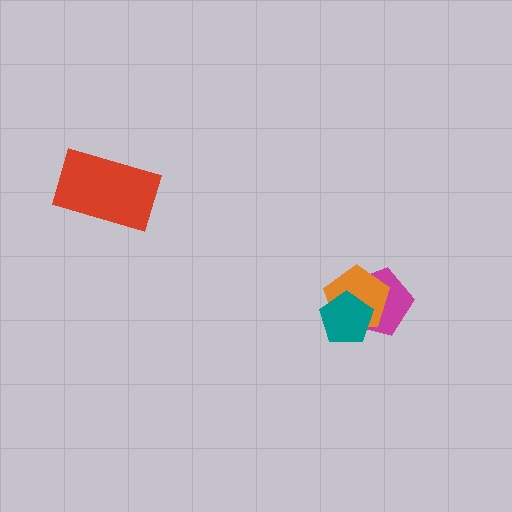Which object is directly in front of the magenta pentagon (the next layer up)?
The orange pentagon is directly in front of the magenta pentagon.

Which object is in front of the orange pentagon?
The teal pentagon is in front of the orange pentagon.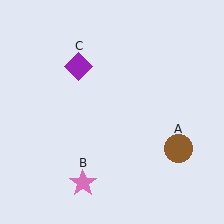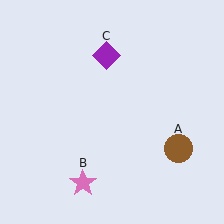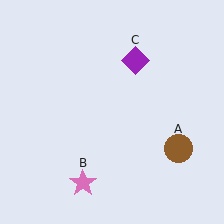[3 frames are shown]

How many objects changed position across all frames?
1 object changed position: purple diamond (object C).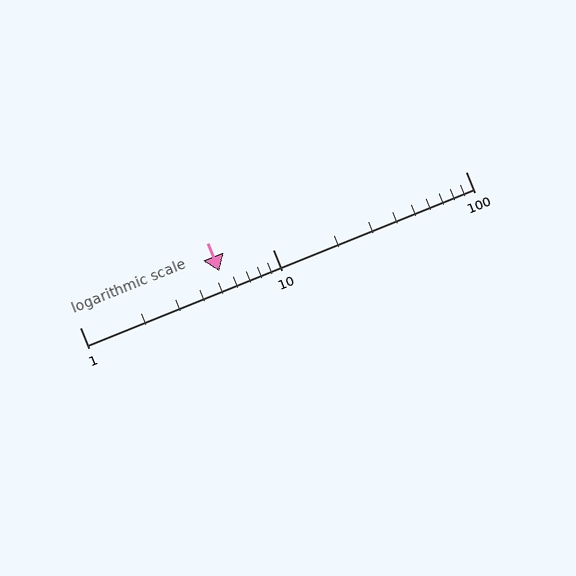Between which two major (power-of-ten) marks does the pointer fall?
The pointer is between 1 and 10.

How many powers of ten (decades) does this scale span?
The scale spans 2 decades, from 1 to 100.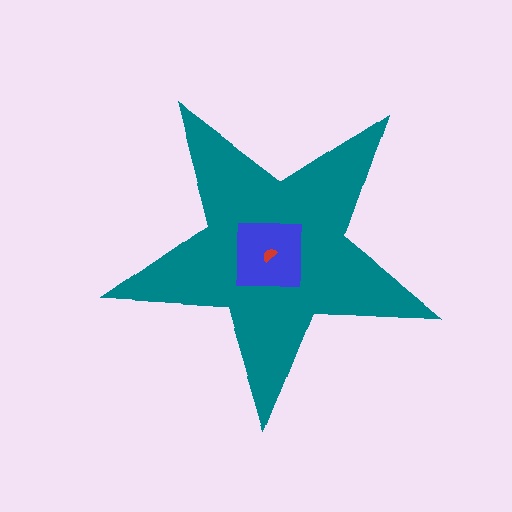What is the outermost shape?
The teal star.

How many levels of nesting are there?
3.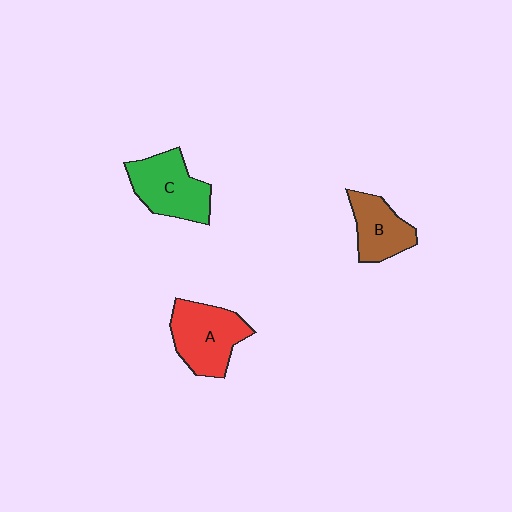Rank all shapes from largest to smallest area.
From largest to smallest: A (red), C (green), B (brown).